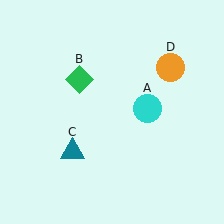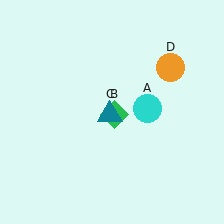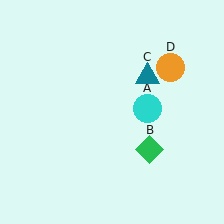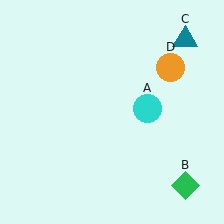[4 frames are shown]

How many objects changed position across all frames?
2 objects changed position: green diamond (object B), teal triangle (object C).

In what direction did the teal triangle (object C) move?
The teal triangle (object C) moved up and to the right.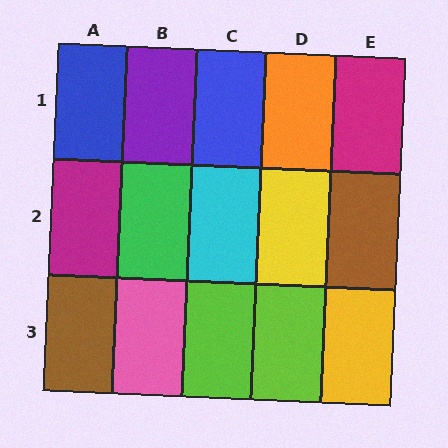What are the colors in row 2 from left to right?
Magenta, green, cyan, yellow, brown.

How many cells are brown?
2 cells are brown.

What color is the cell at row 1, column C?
Blue.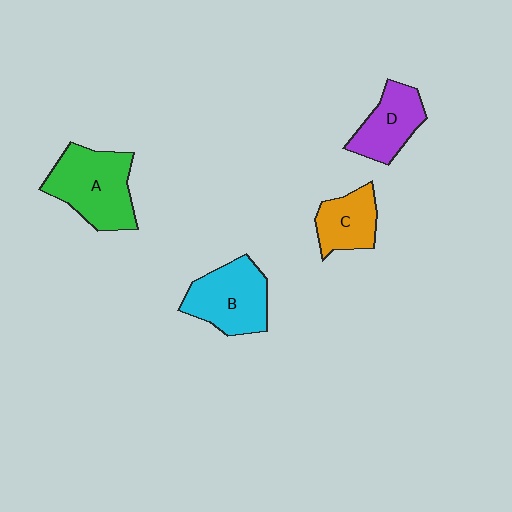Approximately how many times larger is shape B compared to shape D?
Approximately 1.3 times.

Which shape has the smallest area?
Shape C (orange).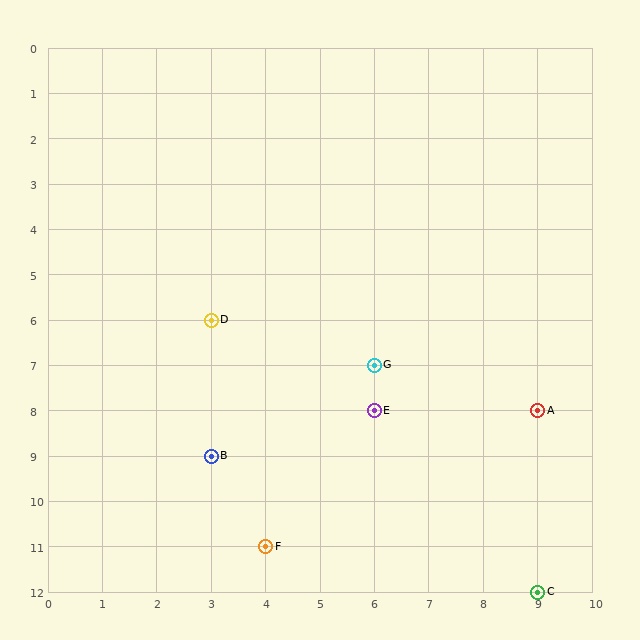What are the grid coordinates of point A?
Point A is at grid coordinates (9, 8).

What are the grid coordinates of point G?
Point G is at grid coordinates (6, 7).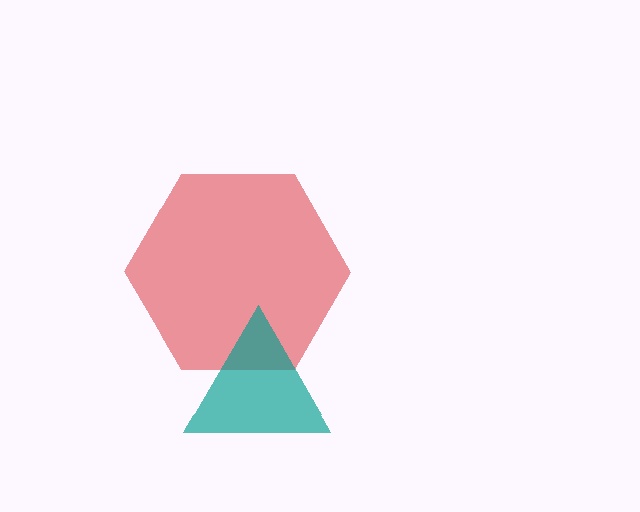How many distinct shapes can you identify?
There are 2 distinct shapes: a red hexagon, a teal triangle.